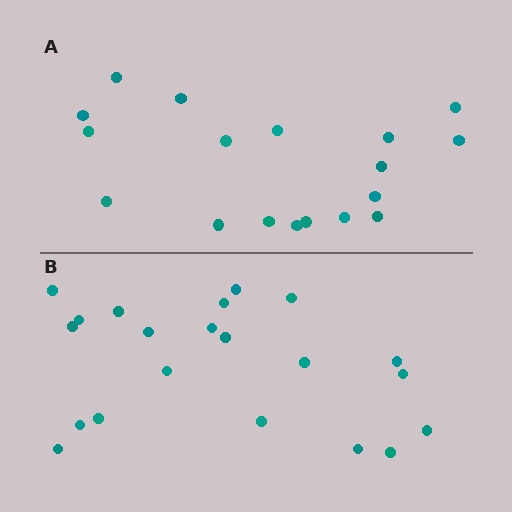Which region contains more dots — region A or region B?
Region B (the bottom region) has more dots.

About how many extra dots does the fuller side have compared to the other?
Region B has just a few more — roughly 2 or 3 more dots than region A.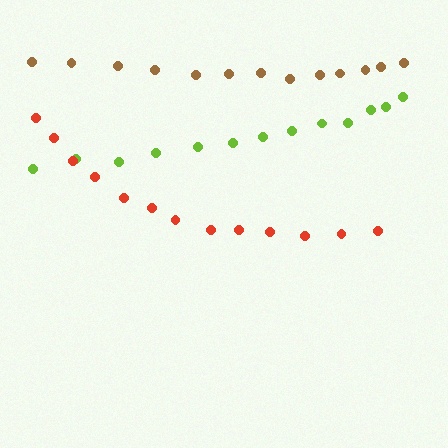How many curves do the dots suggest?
There are 3 distinct paths.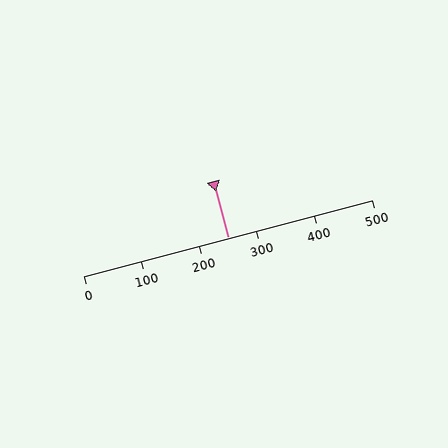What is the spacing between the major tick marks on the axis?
The major ticks are spaced 100 apart.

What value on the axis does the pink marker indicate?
The marker indicates approximately 250.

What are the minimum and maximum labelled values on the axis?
The axis runs from 0 to 500.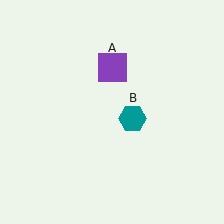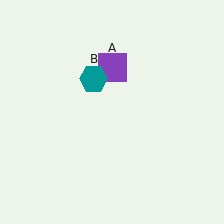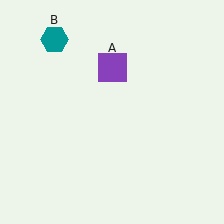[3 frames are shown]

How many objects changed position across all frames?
1 object changed position: teal hexagon (object B).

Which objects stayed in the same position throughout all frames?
Purple square (object A) remained stationary.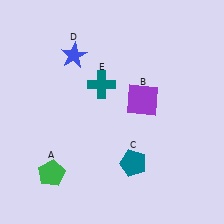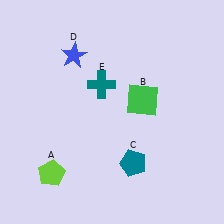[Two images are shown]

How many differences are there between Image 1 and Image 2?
There are 2 differences between the two images.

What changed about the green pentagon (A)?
In Image 1, A is green. In Image 2, it changed to lime.